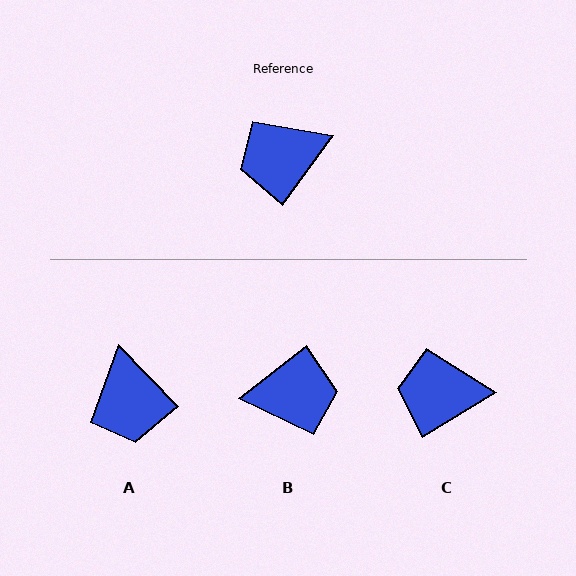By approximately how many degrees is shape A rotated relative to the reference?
Approximately 80 degrees counter-clockwise.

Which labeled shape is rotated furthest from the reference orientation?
B, about 164 degrees away.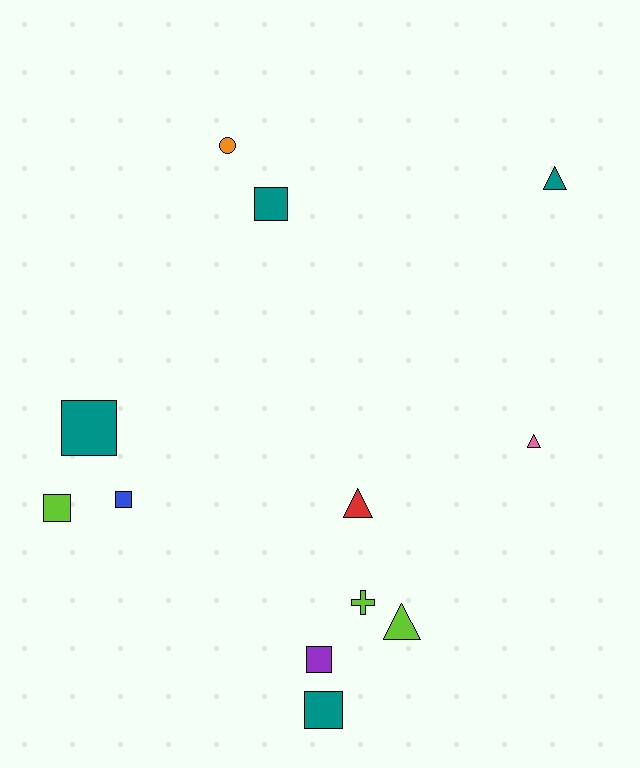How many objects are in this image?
There are 12 objects.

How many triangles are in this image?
There are 4 triangles.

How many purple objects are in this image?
There is 1 purple object.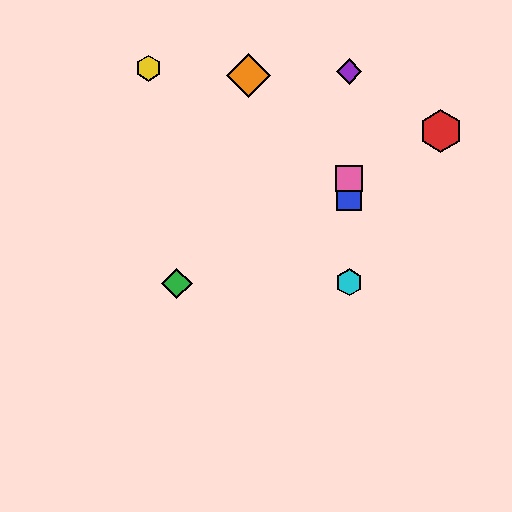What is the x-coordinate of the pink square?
The pink square is at x≈349.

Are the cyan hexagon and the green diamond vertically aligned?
No, the cyan hexagon is at x≈349 and the green diamond is at x≈177.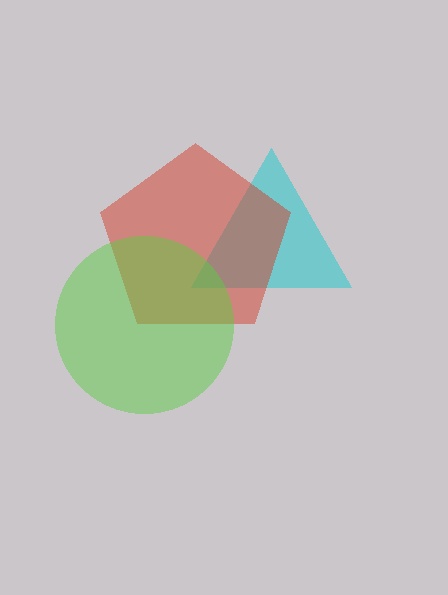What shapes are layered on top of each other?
The layered shapes are: a cyan triangle, a red pentagon, a lime circle.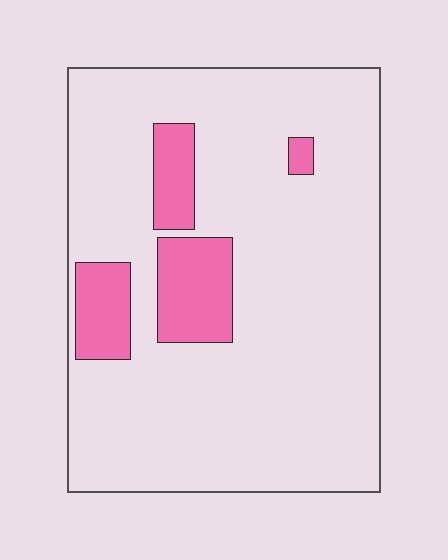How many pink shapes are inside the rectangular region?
4.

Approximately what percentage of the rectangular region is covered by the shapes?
Approximately 15%.